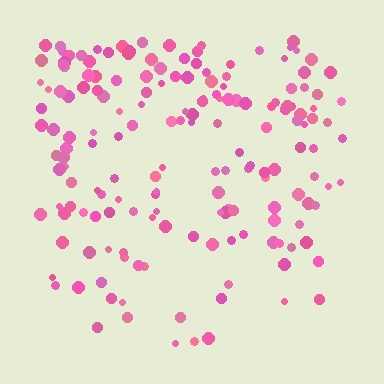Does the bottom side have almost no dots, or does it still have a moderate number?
Still a moderate number, just noticeably fewer than the top.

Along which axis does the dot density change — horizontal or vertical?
Vertical.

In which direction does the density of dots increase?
From bottom to top, with the top side densest.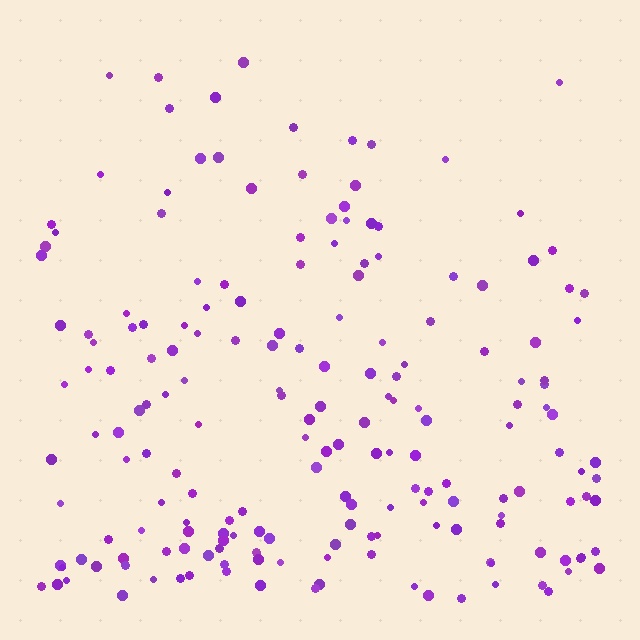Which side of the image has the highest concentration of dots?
The bottom.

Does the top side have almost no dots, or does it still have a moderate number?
Still a moderate number, just noticeably fewer than the bottom.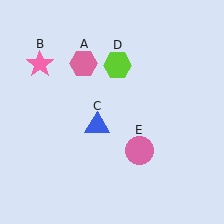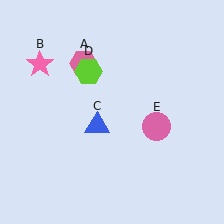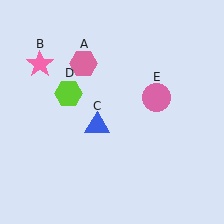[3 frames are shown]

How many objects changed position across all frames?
2 objects changed position: lime hexagon (object D), pink circle (object E).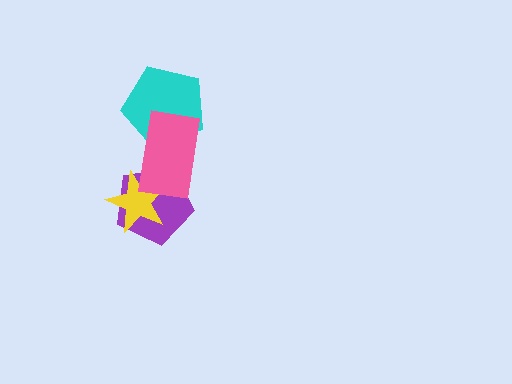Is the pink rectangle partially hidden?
No, no other shape covers it.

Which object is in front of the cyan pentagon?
The pink rectangle is in front of the cyan pentagon.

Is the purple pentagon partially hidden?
Yes, it is partially covered by another shape.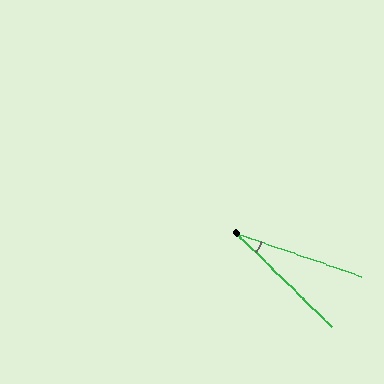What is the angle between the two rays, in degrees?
Approximately 26 degrees.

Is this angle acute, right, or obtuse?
It is acute.